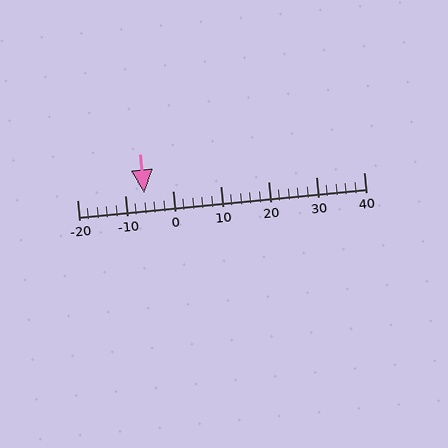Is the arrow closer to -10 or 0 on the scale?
The arrow is closer to -10.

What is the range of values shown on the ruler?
The ruler shows values from -20 to 40.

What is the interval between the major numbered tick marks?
The major tick marks are spaced 10 units apart.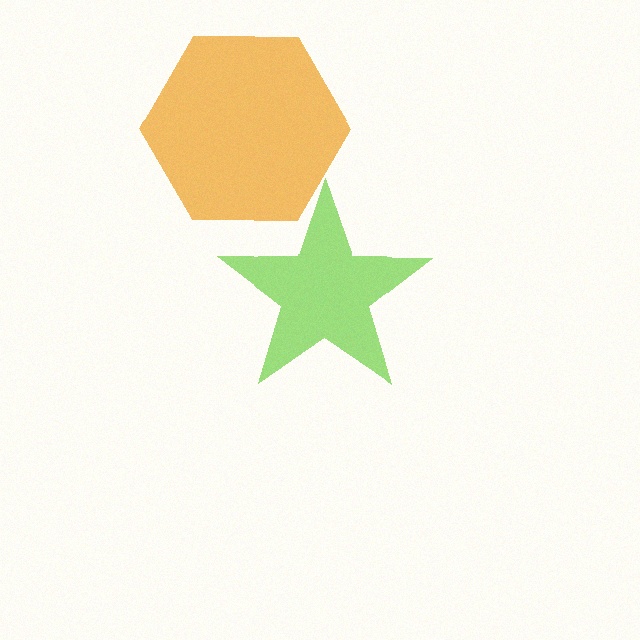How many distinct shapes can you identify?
There are 2 distinct shapes: a lime star, an orange hexagon.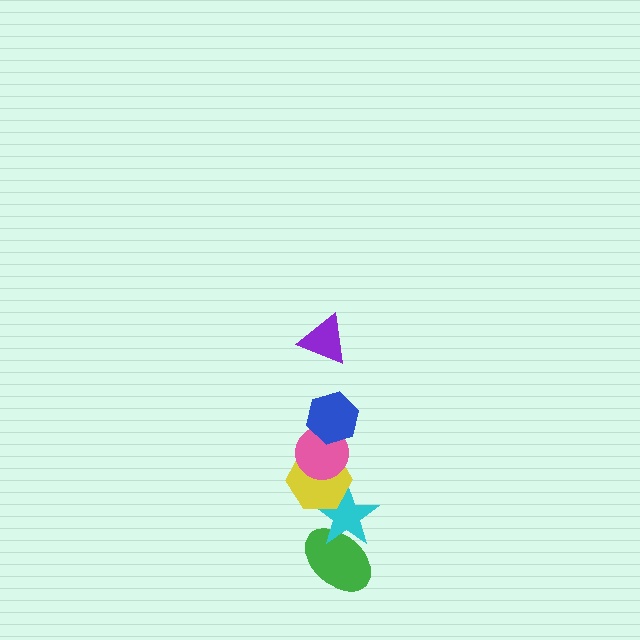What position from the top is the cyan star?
The cyan star is 5th from the top.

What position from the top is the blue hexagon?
The blue hexagon is 2nd from the top.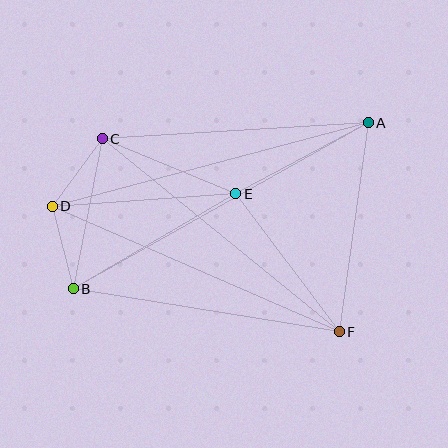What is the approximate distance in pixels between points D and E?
The distance between D and E is approximately 183 pixels.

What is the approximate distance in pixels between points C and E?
The distance between C and E is approximately 144 pixels.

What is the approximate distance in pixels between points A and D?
The distance between A and D is approximately 327 pixels.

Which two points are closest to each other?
Points C and D are closest to each other.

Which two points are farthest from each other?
Points A and B are farthest from each other.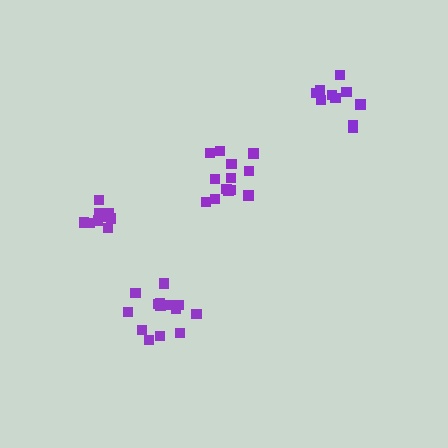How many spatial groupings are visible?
There are 4 spatial groupings.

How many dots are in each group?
Group 1: 9 dots, Group 2: 13 dots, Group 3: 14 dots, Group 4: 10 dots (46 total).